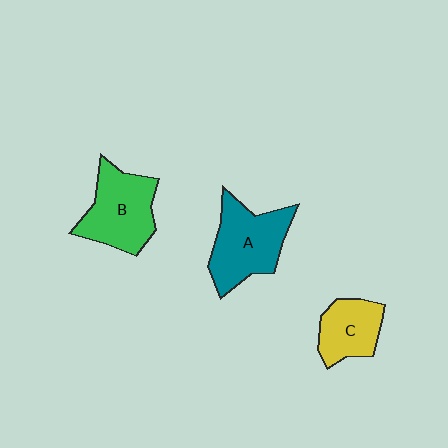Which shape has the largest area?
Shape A (teal).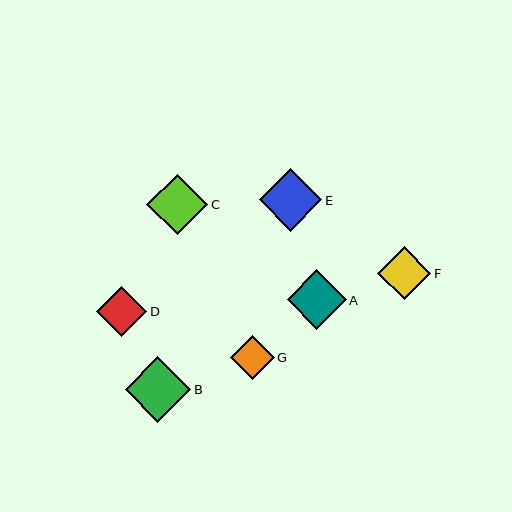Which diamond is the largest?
Diamond B is the largest with a size of approximately 66 pixels.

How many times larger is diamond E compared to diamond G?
Diamond E is approximately 1.4 times the size of diamond G.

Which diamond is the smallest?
Diamond G is the smallest with a size of approximately 44 pixels.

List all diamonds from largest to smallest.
From largest to smallest: B, E, C, A, F, D, G.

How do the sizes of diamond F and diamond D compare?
Diamond F and diamond D are approximately the same size.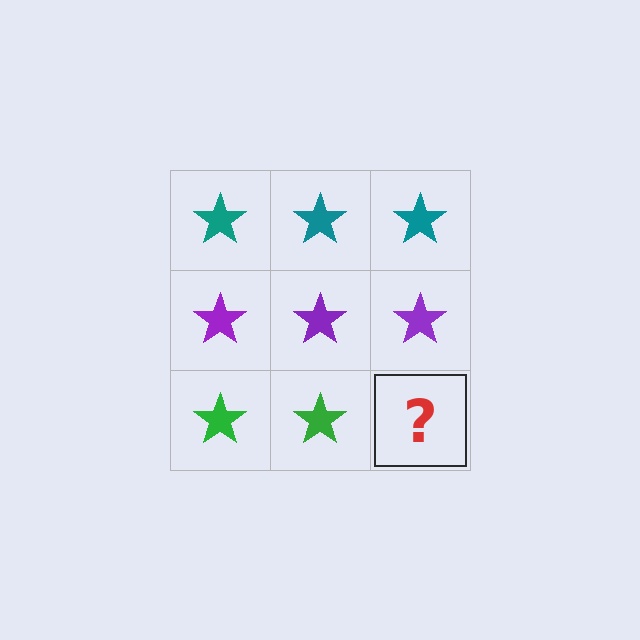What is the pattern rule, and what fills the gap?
The rule is that each row has a consistent color. The gap should be filled with a green star.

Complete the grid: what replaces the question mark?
The question mark should be replaced with a green star.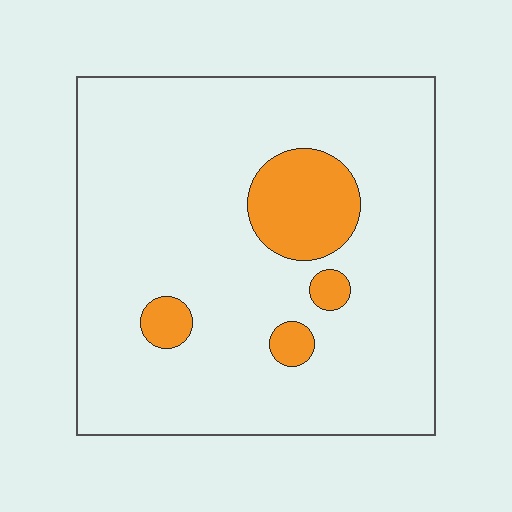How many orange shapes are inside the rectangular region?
4.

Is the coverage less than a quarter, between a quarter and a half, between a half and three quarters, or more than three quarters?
Less than a quarter.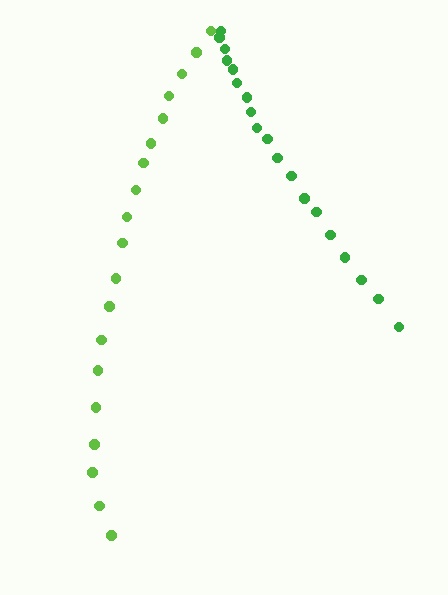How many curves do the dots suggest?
There are 2 distinct paths.